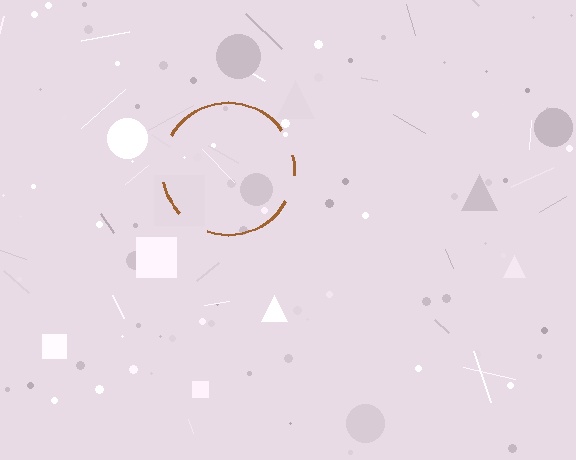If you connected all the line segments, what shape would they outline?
They would outline a circle.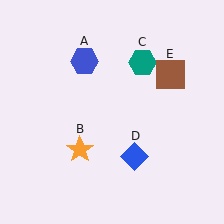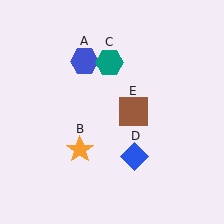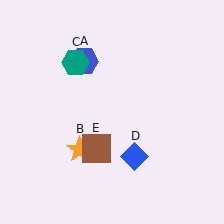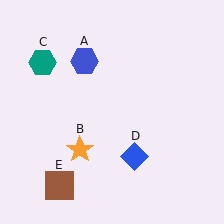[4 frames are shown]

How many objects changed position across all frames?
2 objects changed position: teal hexagon (object C), brown square (object E).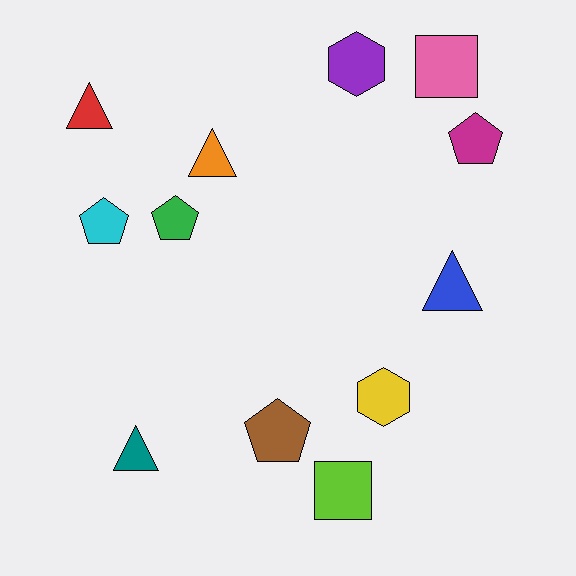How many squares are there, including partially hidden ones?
There are 2 squares.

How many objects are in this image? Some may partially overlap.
There are 12 objects.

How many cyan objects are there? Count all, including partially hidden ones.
There is 1 cyan object.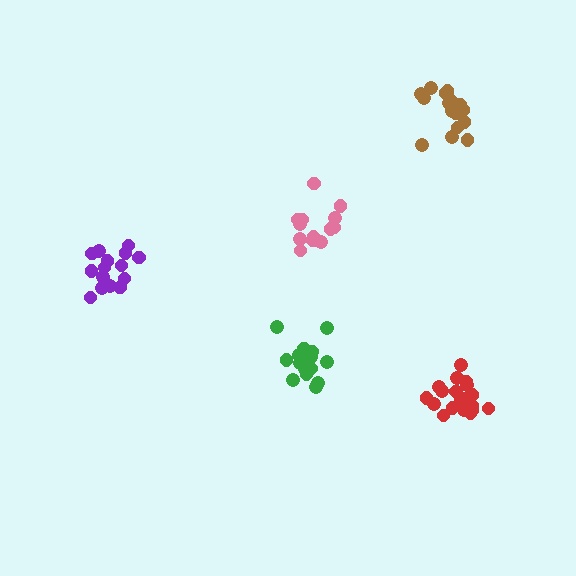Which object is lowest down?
The red cluster is bottommost.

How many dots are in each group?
Group 1: 20 dots, Group 2: 16 dots, Group 3: 18 dots, Group 4: 15 dots, Group 5: 14 dots (83 total).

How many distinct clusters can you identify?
There are 5 distinct clusters.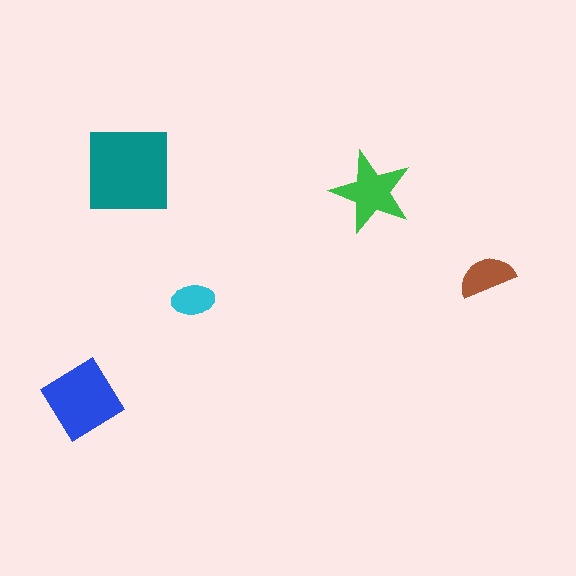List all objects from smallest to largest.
The cyan ellipse, the brown semicircle, the green star, the blue diamond, the teal square.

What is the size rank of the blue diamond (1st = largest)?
2nd.